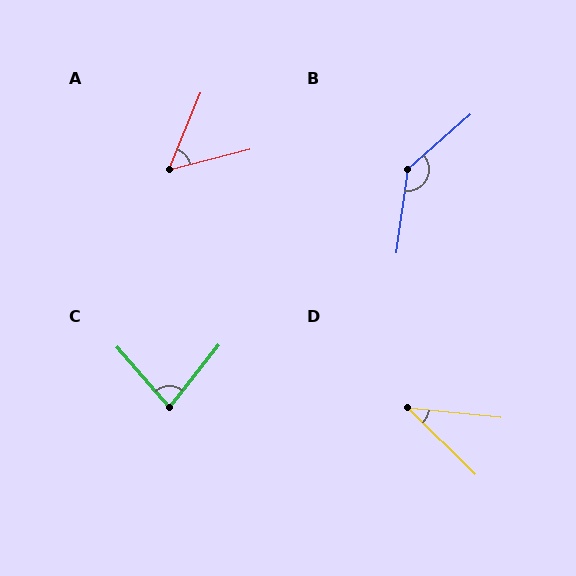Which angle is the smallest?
D, at approximately 39 degrees.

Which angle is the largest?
B, at approximately 139 degrees.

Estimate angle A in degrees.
Approximately 53 degrees.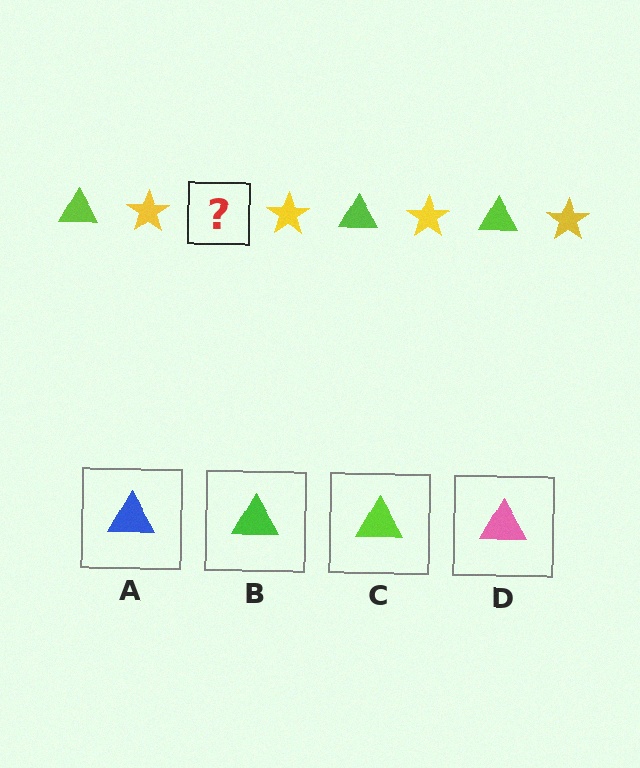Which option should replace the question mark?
Option C.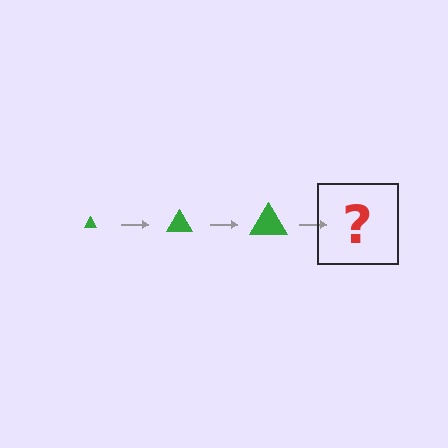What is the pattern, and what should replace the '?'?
The pattern is that the triangle gets progressively larger each step. The '?' should be a green triangle, larger than the previous one.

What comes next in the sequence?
The next element should be a green triangle, larger than the previous one.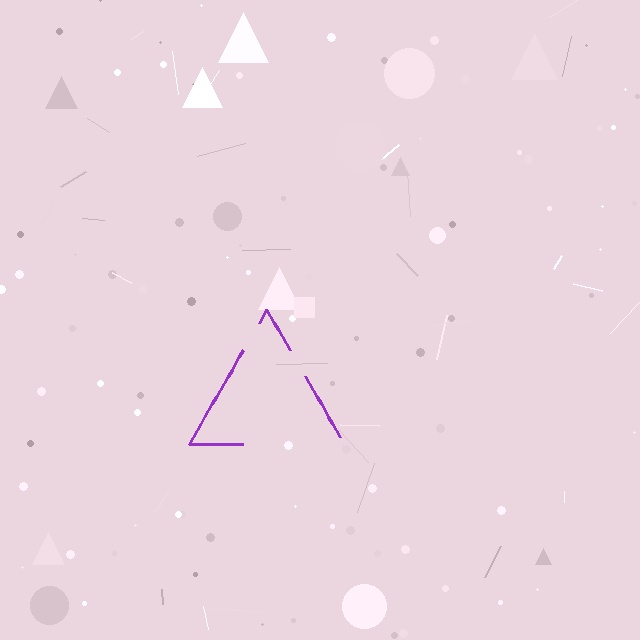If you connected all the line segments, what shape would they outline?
They would outline a triangle.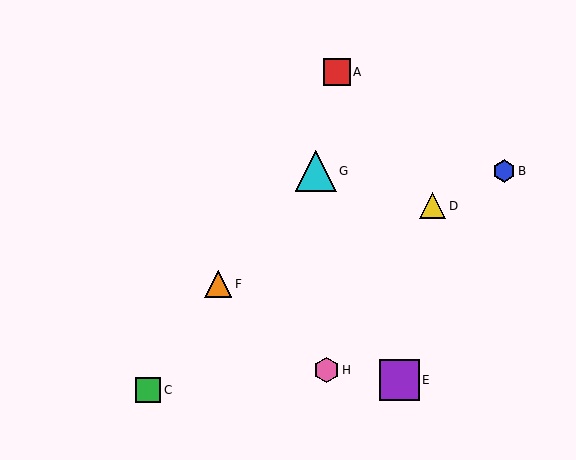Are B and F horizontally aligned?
No, B is at y≈171 and F is at y≈284.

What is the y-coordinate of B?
Object B is at y≈171.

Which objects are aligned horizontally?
Objects B, G are aligned horizontally.